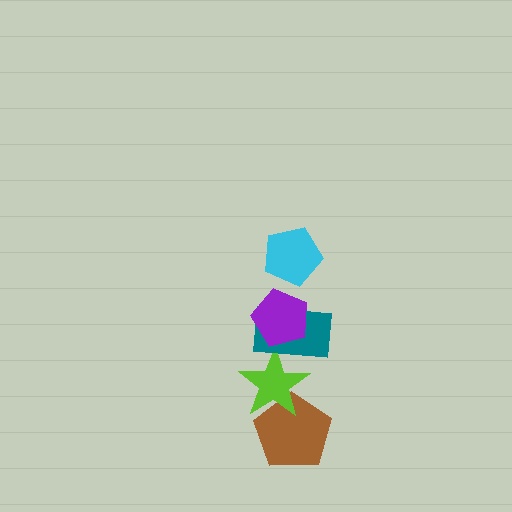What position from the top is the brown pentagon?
The brown pentagon is 5th from the top.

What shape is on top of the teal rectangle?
The purple pentagon is on top of the teal rectangle.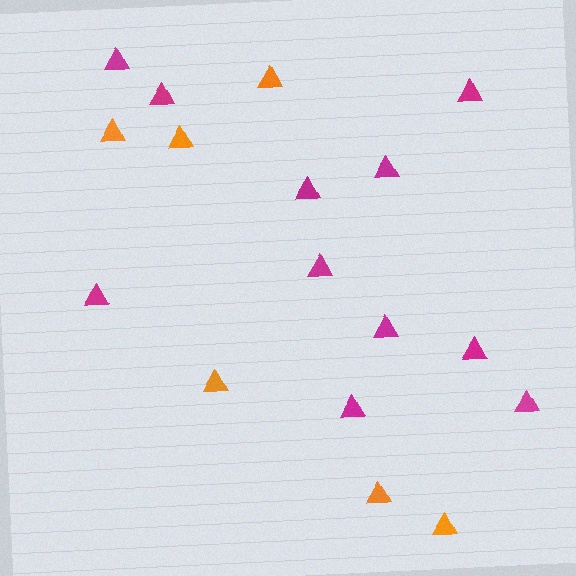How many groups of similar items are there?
There are 2 groups: one group of magenta triangles (11) and one group of orange triangles (6).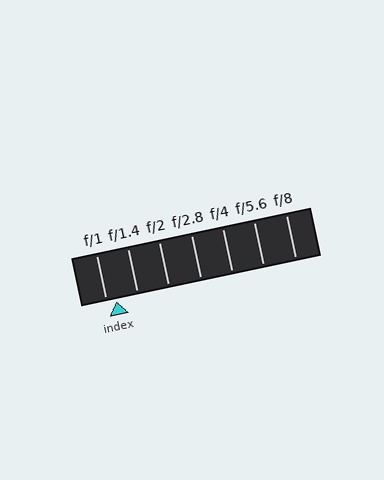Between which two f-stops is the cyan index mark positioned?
The index mark is between f/1 and f/1.4.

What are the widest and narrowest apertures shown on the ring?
The widest aperture shown is f/1 and the narrowest is f/8.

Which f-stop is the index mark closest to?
The index mark is closest to f/1.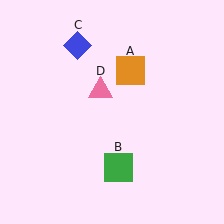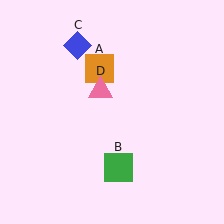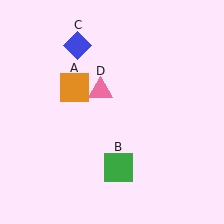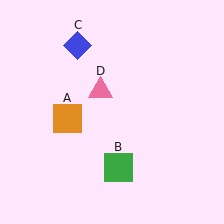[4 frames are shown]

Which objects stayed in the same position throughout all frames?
Green square (object B) and blue diamond (object C) and pink triangle (object D) remained stationary.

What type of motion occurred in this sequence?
The orange square (object A) rotated counterclockwise around the center of the scene.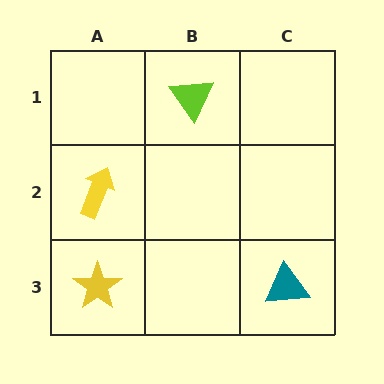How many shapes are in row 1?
1 shape.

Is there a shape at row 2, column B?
No, that cell is empty.